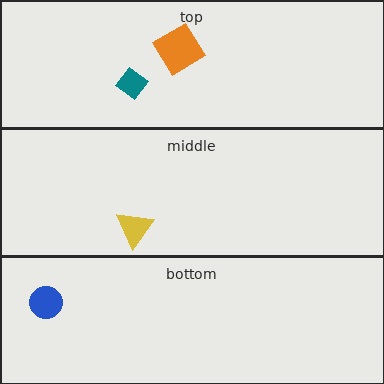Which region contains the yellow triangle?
The middle region.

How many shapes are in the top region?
2.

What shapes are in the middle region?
The yellow triangle.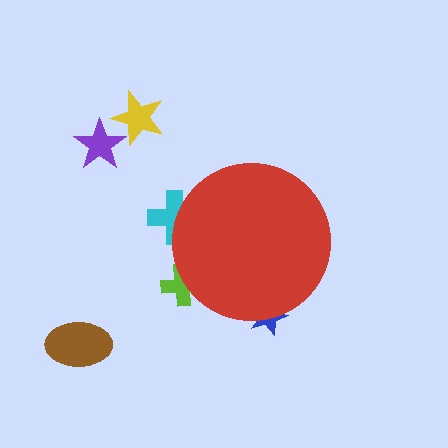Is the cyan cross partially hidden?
Yes, the cyan cross is partially hidden behind the red circle.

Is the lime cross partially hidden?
Yes, the lime cross is partially hidden behind the red circle.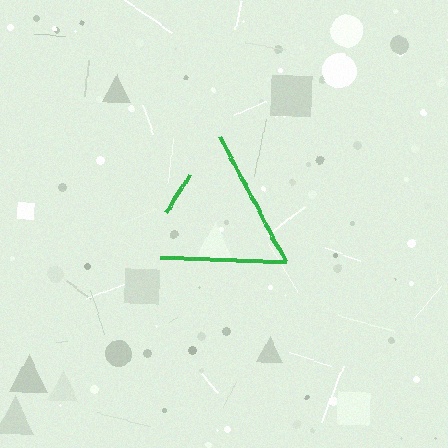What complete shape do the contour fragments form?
The contour fragments form a triangle.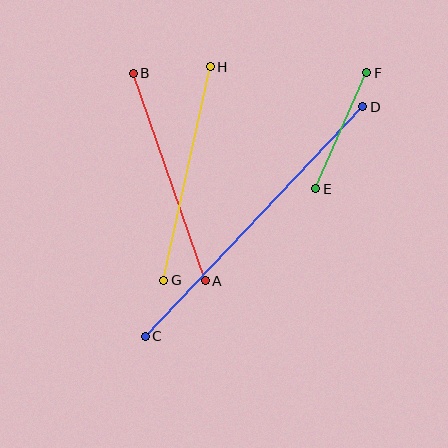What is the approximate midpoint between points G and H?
The midpoint is at approximately (187, 174) pixels.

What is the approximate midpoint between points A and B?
The midpoint is at approximately (169, 177) pixels.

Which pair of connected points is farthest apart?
Points C and D are farthest apart.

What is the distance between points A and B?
The distance is approximately 220 pixels.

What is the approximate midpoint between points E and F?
The midpoint is at approximately (341, 131) pixels.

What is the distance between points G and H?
The distance is approximately 219 pixels.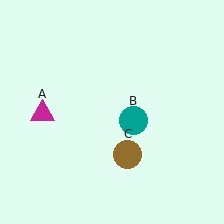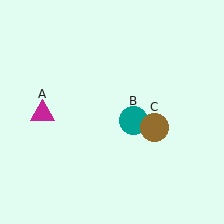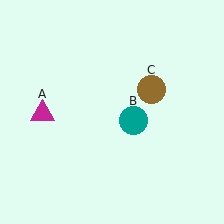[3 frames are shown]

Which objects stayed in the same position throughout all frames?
Magenta triangle (object A) and teal circle (object B) remained stationary.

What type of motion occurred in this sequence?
The brown circle (object C) rotated counterclockwise around the center of the scene.